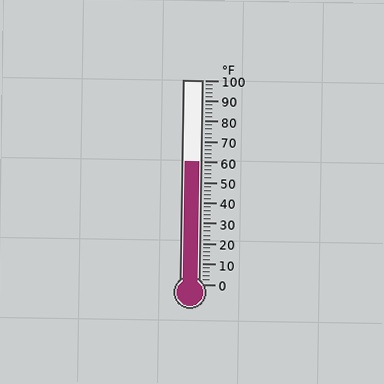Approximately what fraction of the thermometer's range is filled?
The thermometer is filled to approximately 60% of its range.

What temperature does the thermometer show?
The thermometer shows approximately 60°F.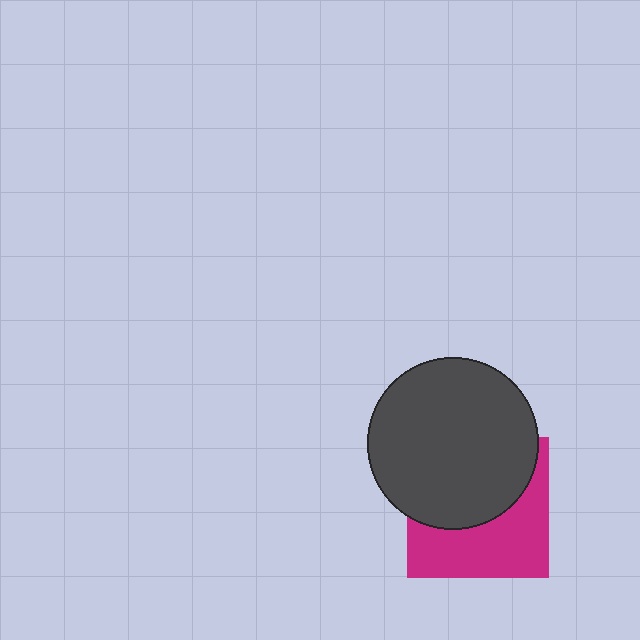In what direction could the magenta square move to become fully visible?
The magenta square could move down. That would shift it out from behind the dark gray circle entirely.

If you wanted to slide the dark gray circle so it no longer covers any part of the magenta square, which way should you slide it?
Slide it up — that is the most direct way to separate the two shapes.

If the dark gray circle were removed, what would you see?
You would see the complete magenta square.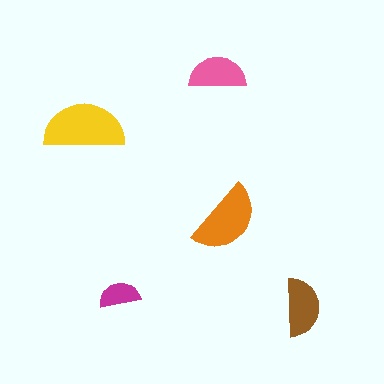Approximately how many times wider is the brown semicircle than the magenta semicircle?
About 1.5 times wider.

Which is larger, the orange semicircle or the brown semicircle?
The orange one.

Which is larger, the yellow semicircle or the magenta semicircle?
The yellow one.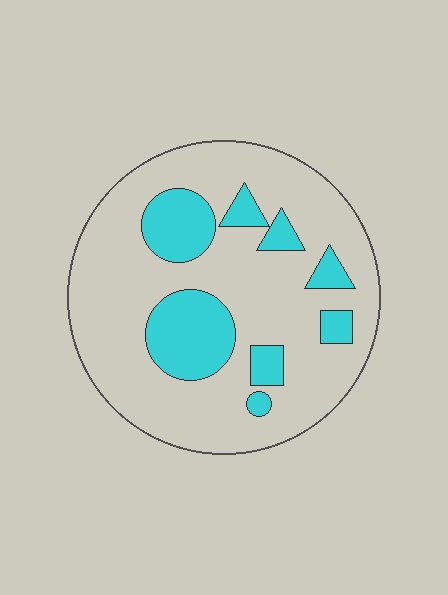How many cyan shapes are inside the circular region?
8.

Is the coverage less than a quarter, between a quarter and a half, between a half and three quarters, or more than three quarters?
Less than a quarter.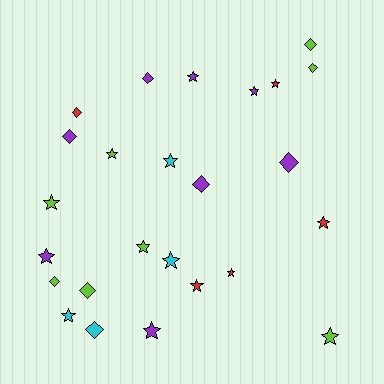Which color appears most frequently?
Lime, with 8 objects.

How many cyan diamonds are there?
There is 1 cyan diamond.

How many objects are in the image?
There are 25 objects.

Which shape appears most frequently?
Star, with 15 objects.